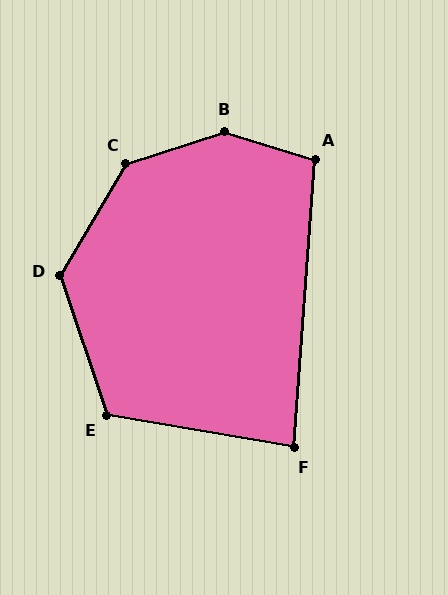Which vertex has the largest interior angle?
B, at approximately 145 degrees.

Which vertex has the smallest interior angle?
F, at approximately 84 degrees.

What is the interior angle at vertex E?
Approximately 119 degrees (obtuse).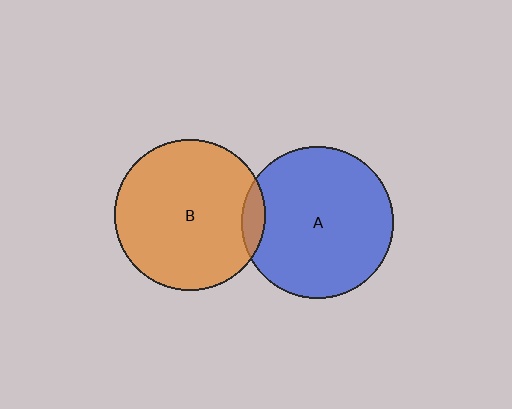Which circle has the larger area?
Circle A (blue).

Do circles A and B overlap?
Yes.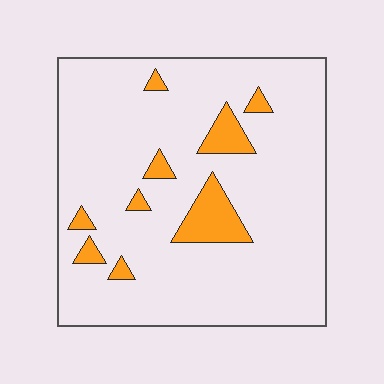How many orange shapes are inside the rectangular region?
9.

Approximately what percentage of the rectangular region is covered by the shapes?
Approximately 10%.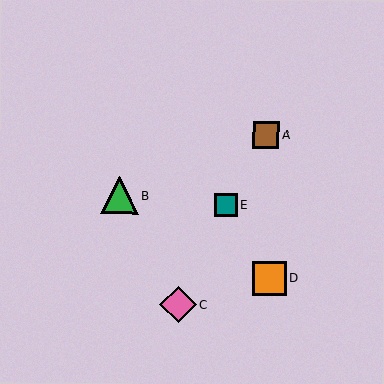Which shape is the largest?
The green triangle (labeled B) is the largest.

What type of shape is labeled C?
Shape C is a pink diamond.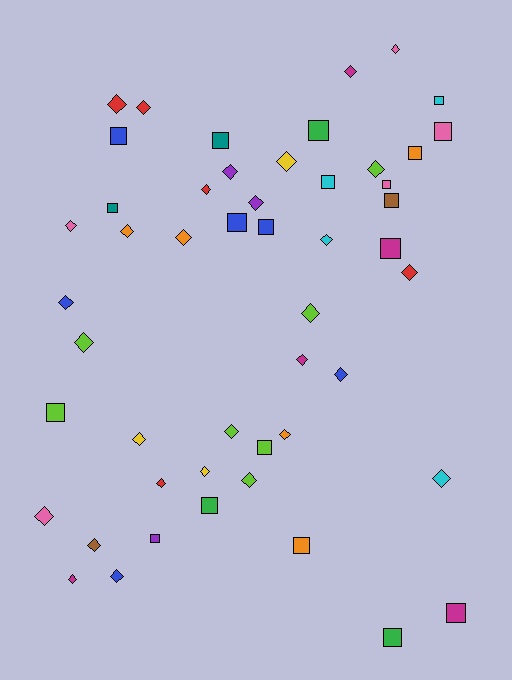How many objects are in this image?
There are 50 objects.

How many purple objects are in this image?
There are 3 purple objects.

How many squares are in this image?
There are 20 squares.